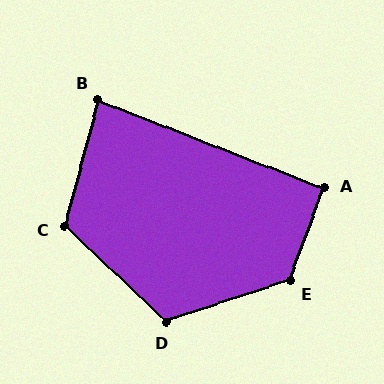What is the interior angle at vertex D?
Approximately 118 degrees (obtuse).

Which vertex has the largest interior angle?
E, at approximately 128 degrees.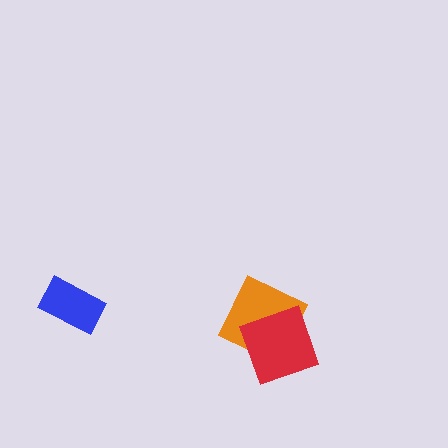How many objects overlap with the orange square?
1 object overlaps with the orange square.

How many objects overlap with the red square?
1 object overlaps with the red square.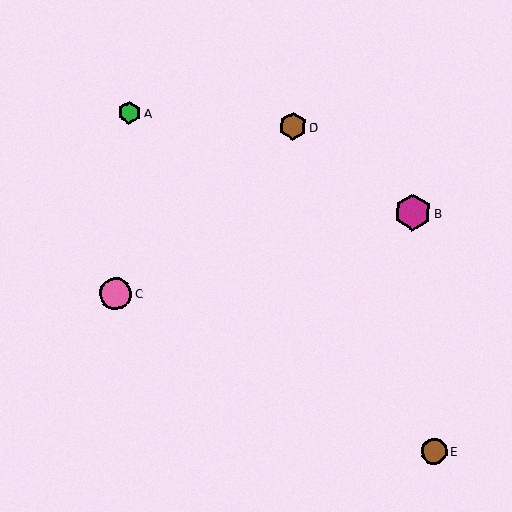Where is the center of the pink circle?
The center of the pink circle is at (116, 294).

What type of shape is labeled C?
Shape C is a pink circle.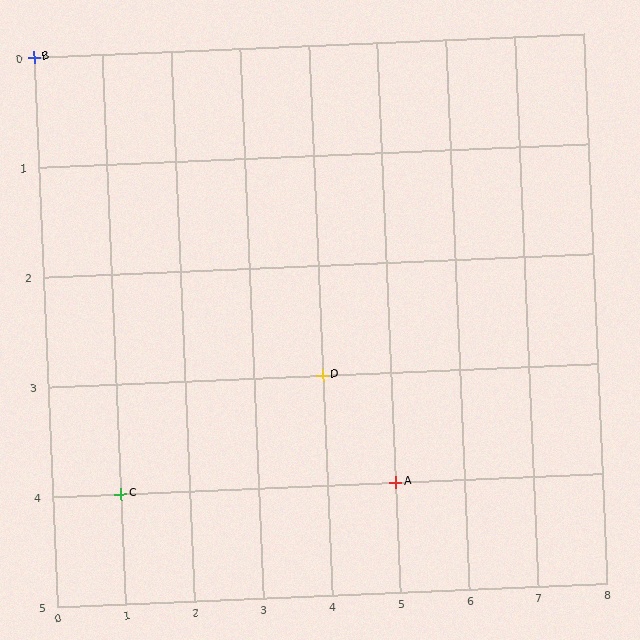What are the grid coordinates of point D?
Point D is at grid coordinates (4, 3).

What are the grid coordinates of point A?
Point A is at grid coordinates (5, 4).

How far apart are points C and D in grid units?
Points C and D are 3 columns and 1 row apart (about 3.2 grid units diagonally).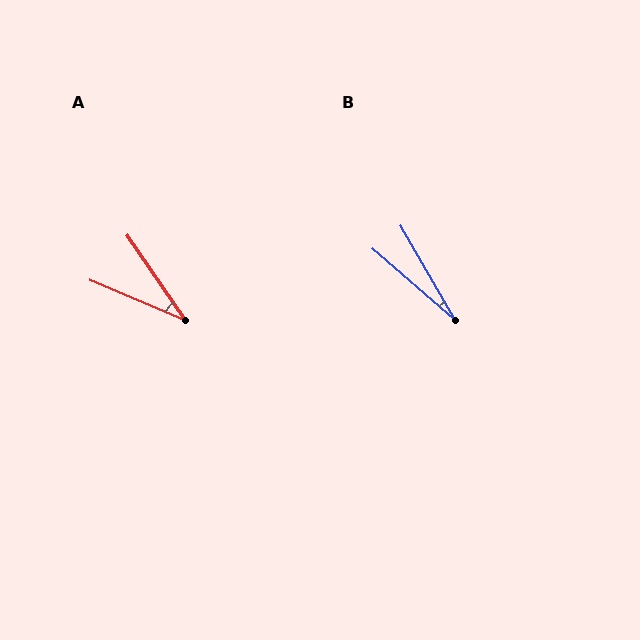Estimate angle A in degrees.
Approximately 33 degrees.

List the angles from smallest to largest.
B (19°), A (33°).